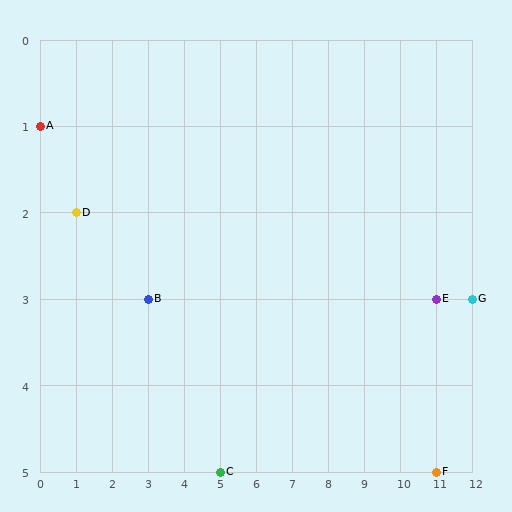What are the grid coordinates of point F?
Point F is at grid coordinates (11, 5).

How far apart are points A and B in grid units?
Points A and B are 3 columns and 2 rows apart (about 3.6 grid units diagonally).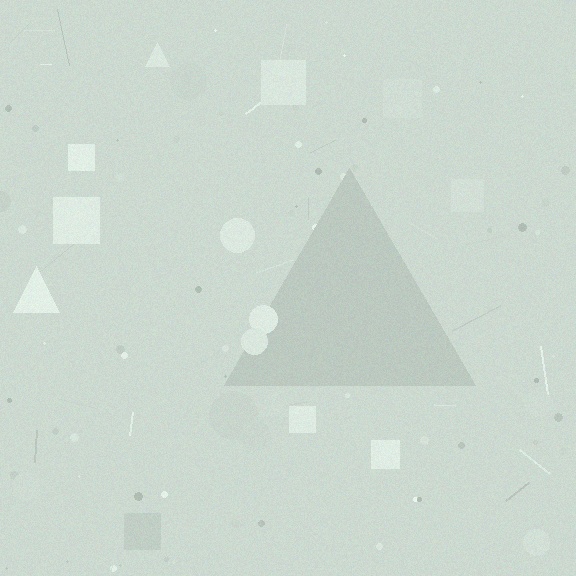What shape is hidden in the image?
A triangle is hidden in the image.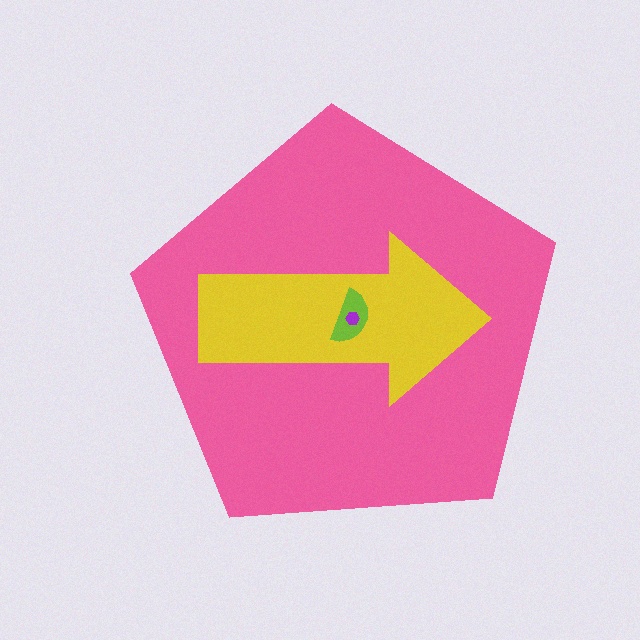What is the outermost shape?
The pink pentagon.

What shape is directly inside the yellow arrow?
The lime semicircle.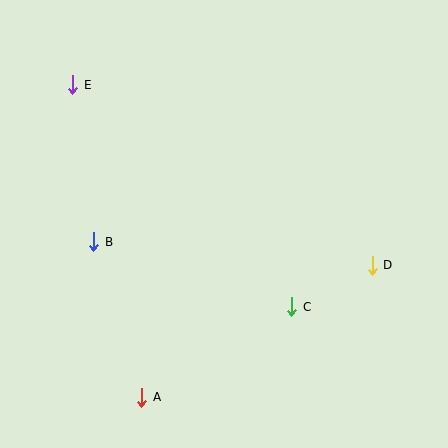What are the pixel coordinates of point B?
Point B is at (94, 242).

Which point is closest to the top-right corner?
Point D is closest to the top-right corner.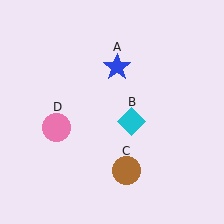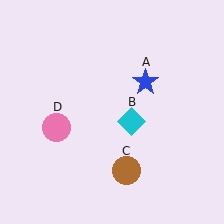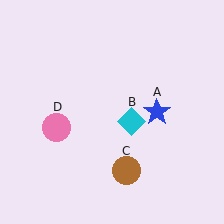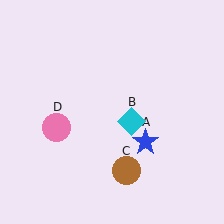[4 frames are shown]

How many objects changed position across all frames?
1 object changed position: blue star (object A).